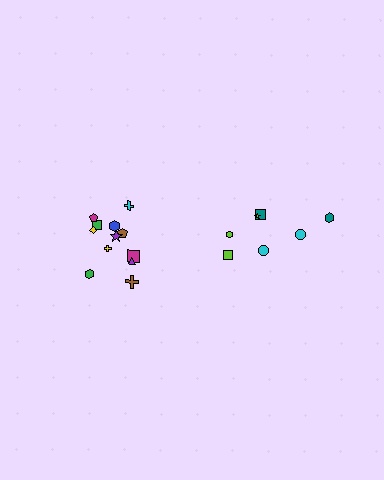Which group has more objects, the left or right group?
The left group.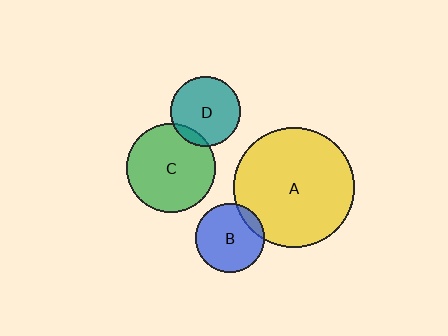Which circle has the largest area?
Circle A (yellow).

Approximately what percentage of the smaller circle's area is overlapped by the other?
Approximately 10%.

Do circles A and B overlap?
Yes.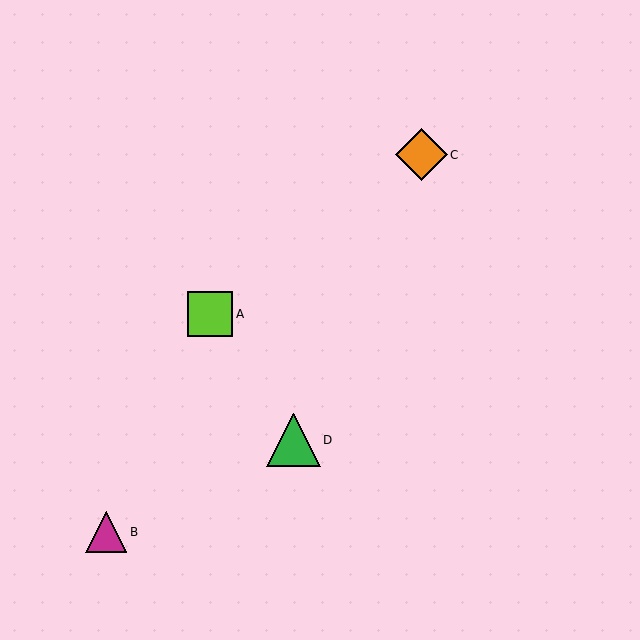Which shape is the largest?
The green triangle (labeled D) is the largest.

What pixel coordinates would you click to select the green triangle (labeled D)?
Click at (293, 440) to select the green triangle D.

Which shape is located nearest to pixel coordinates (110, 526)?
The magenta triangle (labeled B) at (106, 532) is nearest to that location.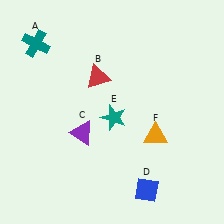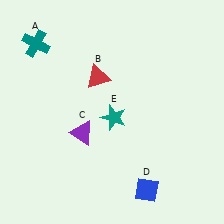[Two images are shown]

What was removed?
The orange triangle (F) was removed in Image 2.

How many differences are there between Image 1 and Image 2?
There is 1 difference between the two images.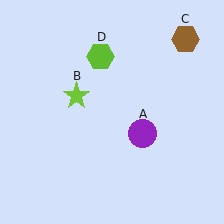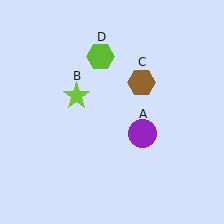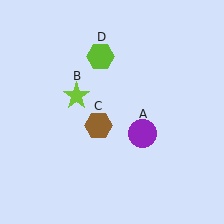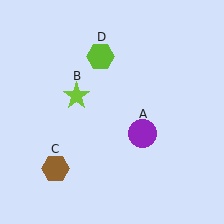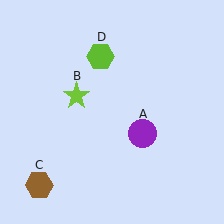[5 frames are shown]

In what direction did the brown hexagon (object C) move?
The brown hexagon (object C) moved down and to the left.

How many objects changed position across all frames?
1 object changed position: brown hexagon (object C).